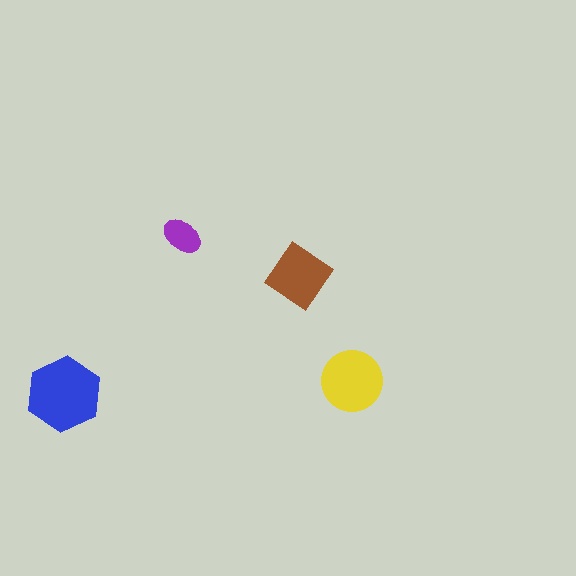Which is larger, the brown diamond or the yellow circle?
The yellow circle.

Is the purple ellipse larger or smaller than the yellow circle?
Smaller.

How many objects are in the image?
There are 4 objects in the image.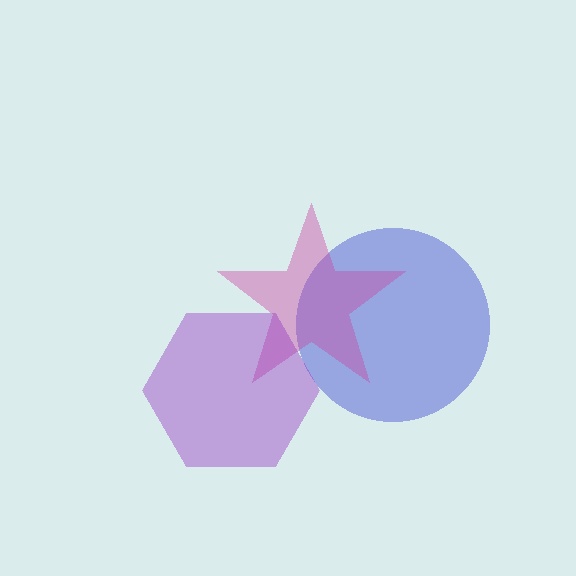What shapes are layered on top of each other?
The layered shapes are: a blue circle, a magenta star, a purple hexagon.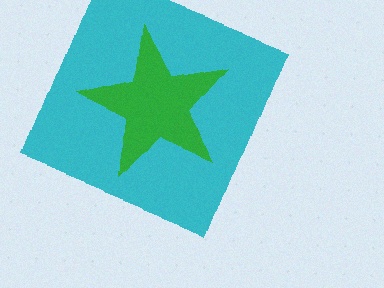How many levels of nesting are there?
2.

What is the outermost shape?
The cyan square.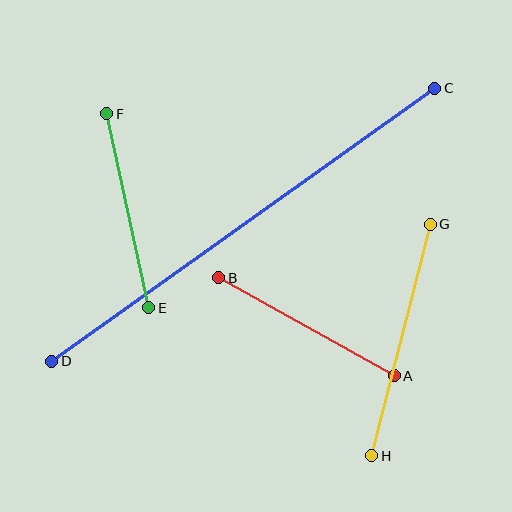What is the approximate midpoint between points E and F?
The midpoint is at approximately (128, 211) pixels.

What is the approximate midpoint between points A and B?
The midpoint is at approximately (307, 327) pixels.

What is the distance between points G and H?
The distance is approximately 239 pixels.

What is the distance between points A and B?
The distance is approximately 201 pixels.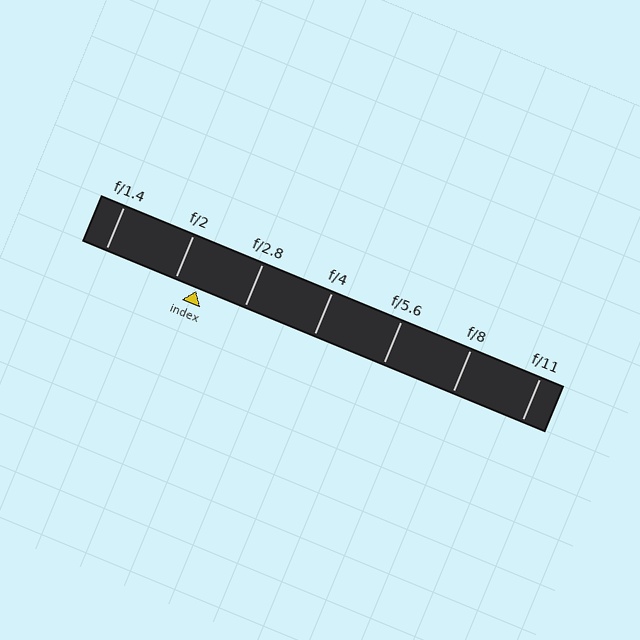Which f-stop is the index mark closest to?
The index mark is closest to f/2.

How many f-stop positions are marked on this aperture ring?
There are 7 f-stop positions marked.